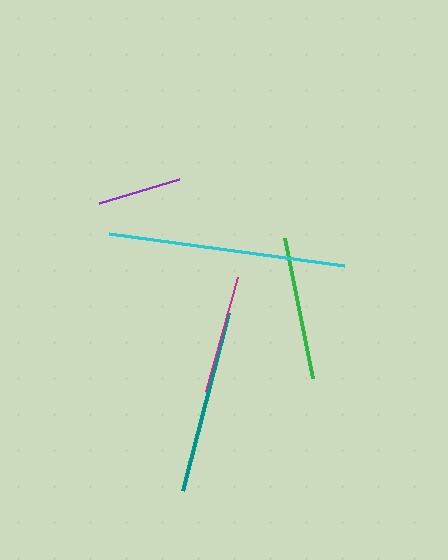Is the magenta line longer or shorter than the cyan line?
The cyan line is longer than the magenta line.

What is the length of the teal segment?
The teal segment is approximately 183 pixels long.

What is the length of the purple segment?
The purple segment is approximately 84 pixels long.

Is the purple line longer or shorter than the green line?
The green line is longer than the purple line.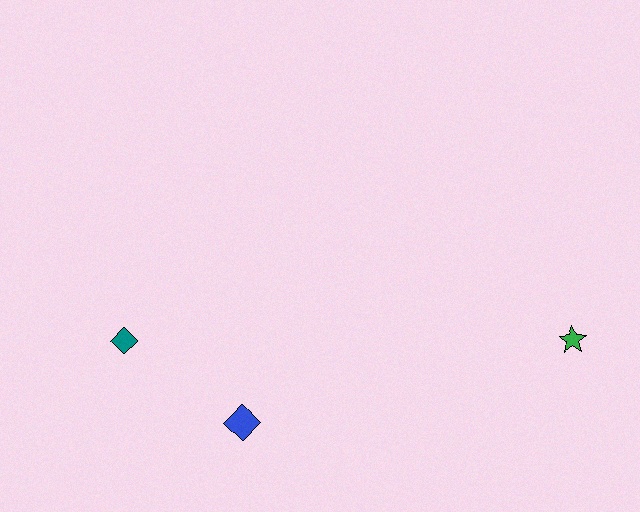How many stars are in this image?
There is 1 star.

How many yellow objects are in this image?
There are no yellow objects.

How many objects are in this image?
There are 3 objects.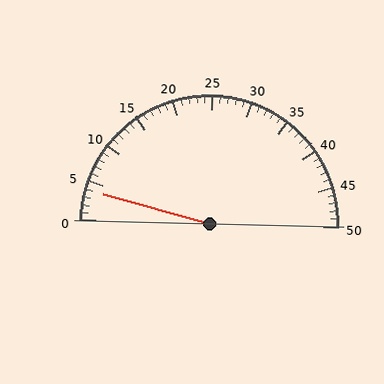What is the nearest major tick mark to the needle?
The nearest major tick mark is 5.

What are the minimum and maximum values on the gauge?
The gauge ranges from 0 to 50.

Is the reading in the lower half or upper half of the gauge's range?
The reading is in the lower half of the range (0 to 50).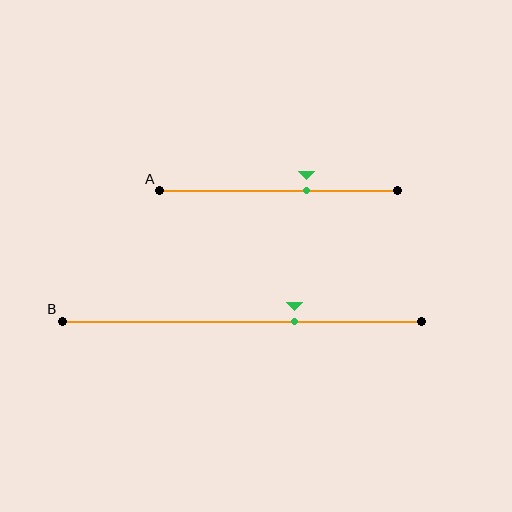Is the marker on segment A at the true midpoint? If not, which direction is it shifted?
No, the marker on segment A is shifted to the right by about 12% of the segment length.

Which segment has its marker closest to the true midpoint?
Segment A has its marker closest to the true midpoint.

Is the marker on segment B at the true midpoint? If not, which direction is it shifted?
No, the marker on segment B is shifted to the right by about 15% of the segment length.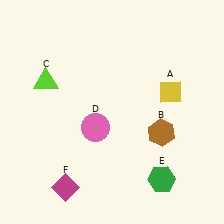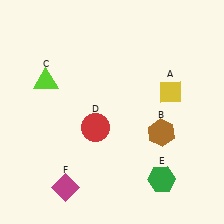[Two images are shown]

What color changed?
The circle (D) changed from pink in Image 1 to red in Image 2.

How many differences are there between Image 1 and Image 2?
There is 1 difference between the two images.